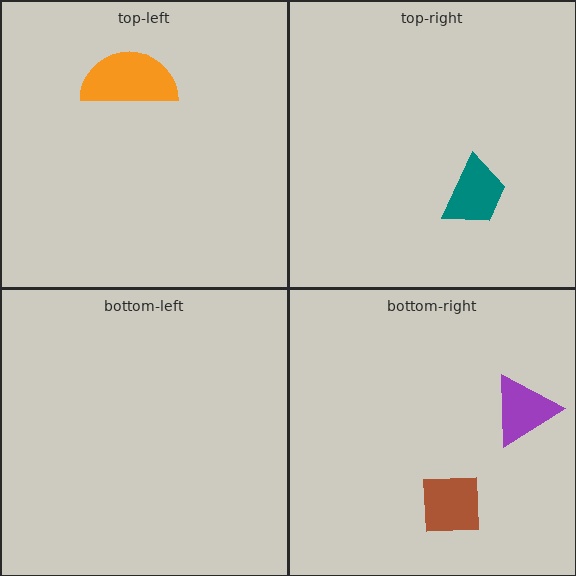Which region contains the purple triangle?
The bottom-right region.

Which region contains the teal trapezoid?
The top-right region.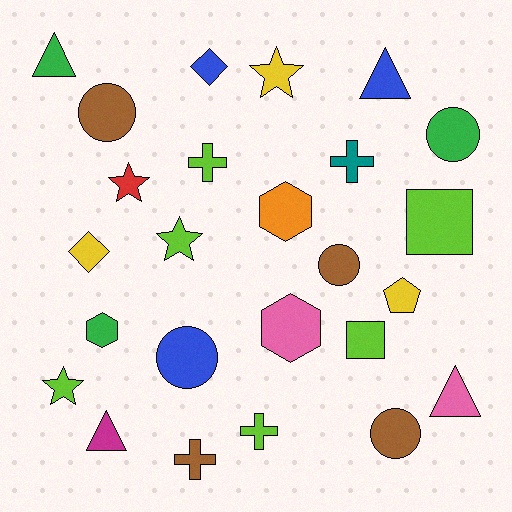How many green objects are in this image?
There are 3 green objects.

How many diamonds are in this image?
There are 2 diamonds.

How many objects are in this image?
There are 25 objects.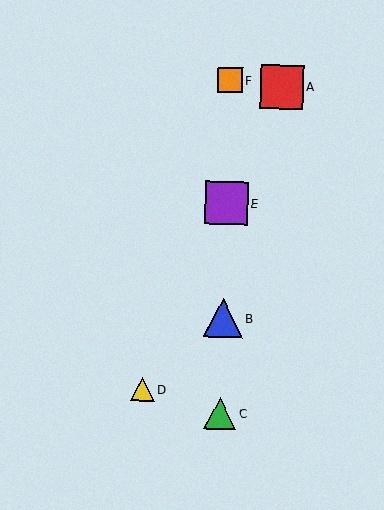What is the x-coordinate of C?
Object C is at x≈220.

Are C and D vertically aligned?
No, C is at x≈220 and D is at x≈142.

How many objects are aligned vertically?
4 objects (B, C, E, F) are aligned vertically.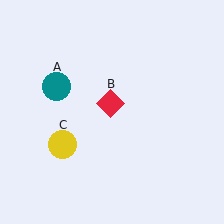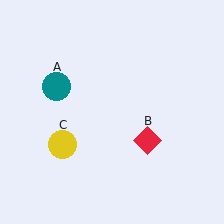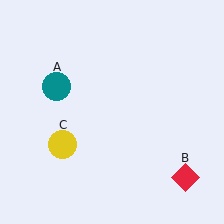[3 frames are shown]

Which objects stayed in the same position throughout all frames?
Teal circle (object A) and yellow circle (object C) remained stationary.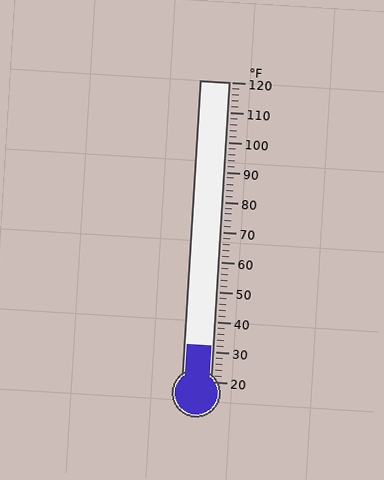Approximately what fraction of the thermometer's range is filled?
The thermometer is filled to approximately 10% of its range.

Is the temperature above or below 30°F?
The temperature is above 30°F.